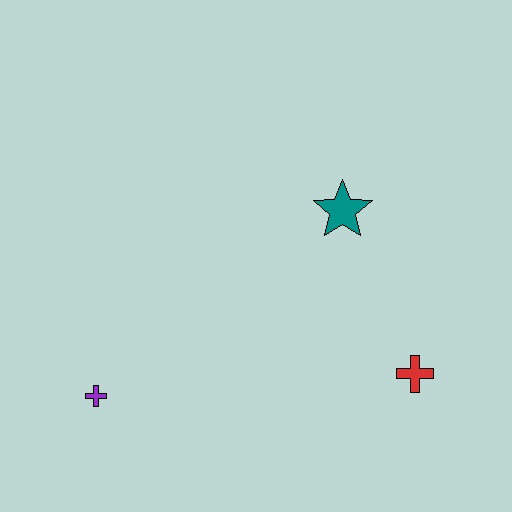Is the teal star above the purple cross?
Yes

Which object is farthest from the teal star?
The purple cross is farthest from the teal star.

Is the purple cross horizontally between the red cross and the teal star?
No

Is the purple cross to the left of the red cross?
Yes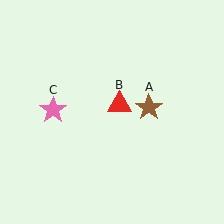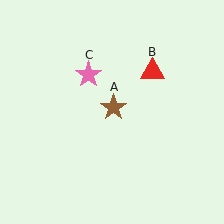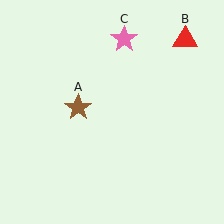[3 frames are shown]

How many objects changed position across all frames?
3 objects changed position: brown star (object A), red triangle (object B), pink star (object C).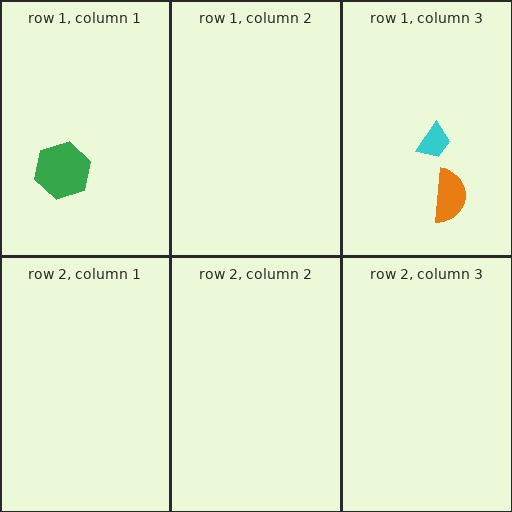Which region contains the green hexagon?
The row 1, column 1 region.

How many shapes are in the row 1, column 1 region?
1.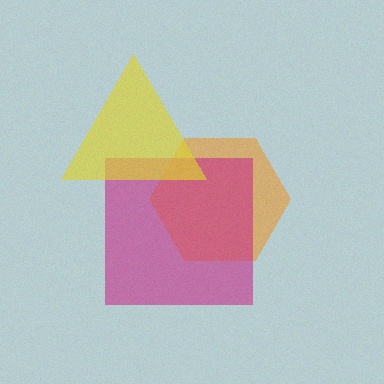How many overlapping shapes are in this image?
There are 3 overlapping shapes in the image.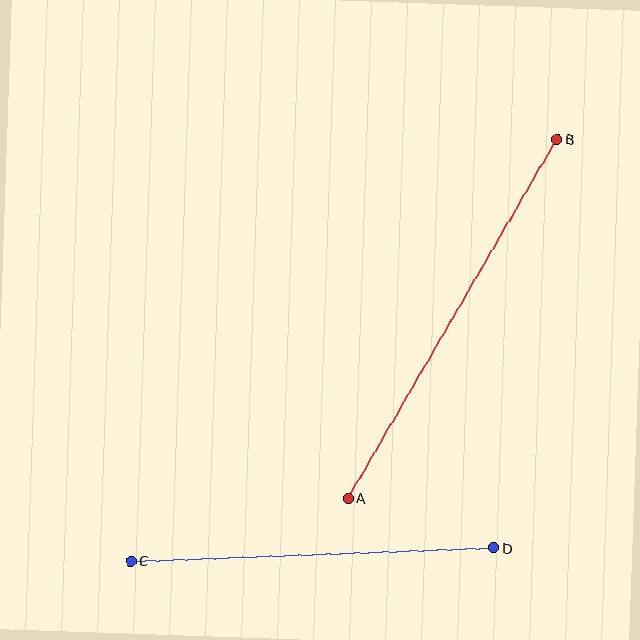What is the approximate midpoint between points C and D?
The midpoint is at approximately (313, 554) pixels.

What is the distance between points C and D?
The distance is approximately 363 pixels.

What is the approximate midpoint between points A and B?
The midpoint is at approximately (453, 319) pixels.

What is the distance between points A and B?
The distance is approximately 415 pixels.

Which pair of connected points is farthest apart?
Points A and B are farthest apart.